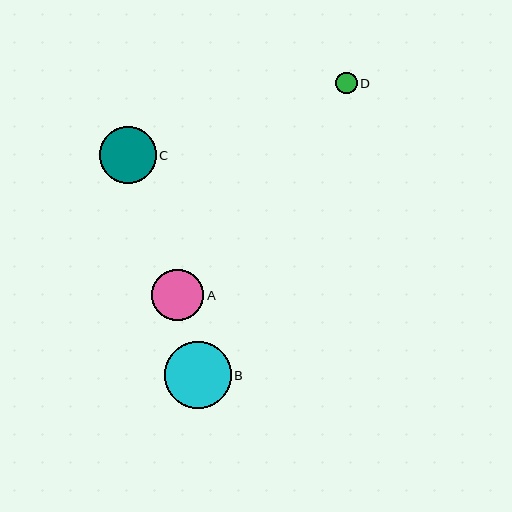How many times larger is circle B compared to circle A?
Circle B is approximately 1.3 times the size of circle A.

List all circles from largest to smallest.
From largest to smallest: B, C, A, D.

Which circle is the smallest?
Circle D is the smallest with a size of approximately 22 pixels.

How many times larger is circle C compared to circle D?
Circle C is approximately 2.6 times the size of circle D.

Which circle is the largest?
Circle B is the largest with a size of approximately 67 pixels.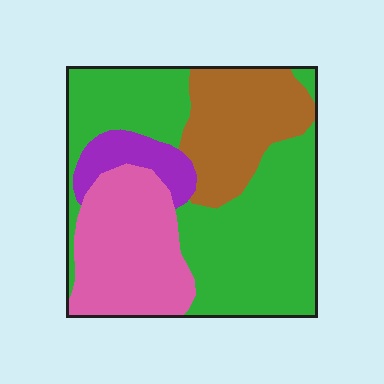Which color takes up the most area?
Green, at roughly 50%.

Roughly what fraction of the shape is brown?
Brown takes up about one fifth (1/5) of the shape.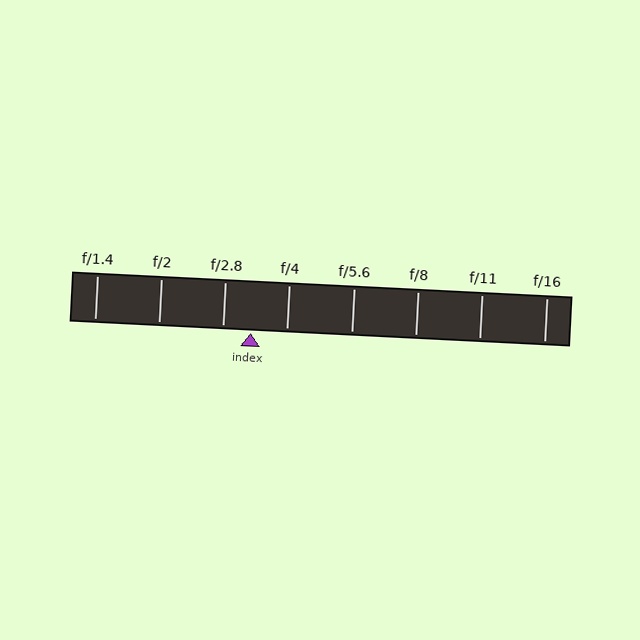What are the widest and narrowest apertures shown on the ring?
The widest aperture shown is f/1.4 and the narrowest is f/16.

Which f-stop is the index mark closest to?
The index mark is closest to f/2.8.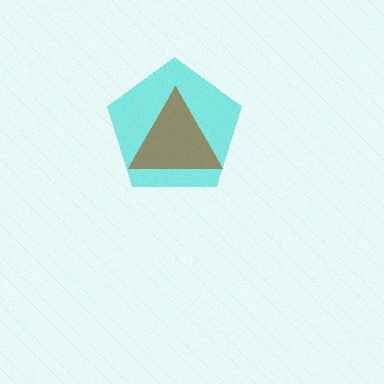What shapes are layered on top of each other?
The layered shapes are: a cyan pentagon, a brown triangle.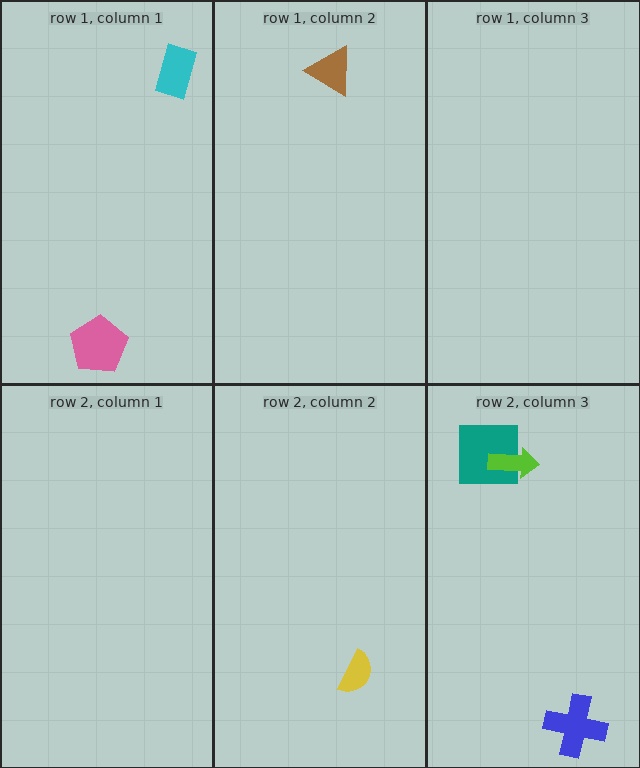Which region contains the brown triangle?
The row 1, column 2 region.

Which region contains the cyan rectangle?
The row 1, column 1 region.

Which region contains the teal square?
The row 2, column 3 region.